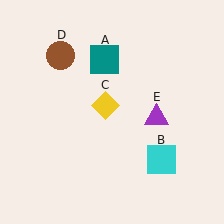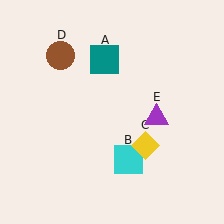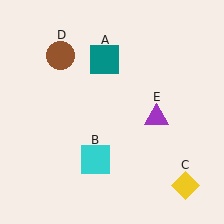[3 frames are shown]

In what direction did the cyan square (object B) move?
The cyan square (object B) moved left.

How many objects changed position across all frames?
2 objects changed position: cyan square (object B), yellow diamond (object C).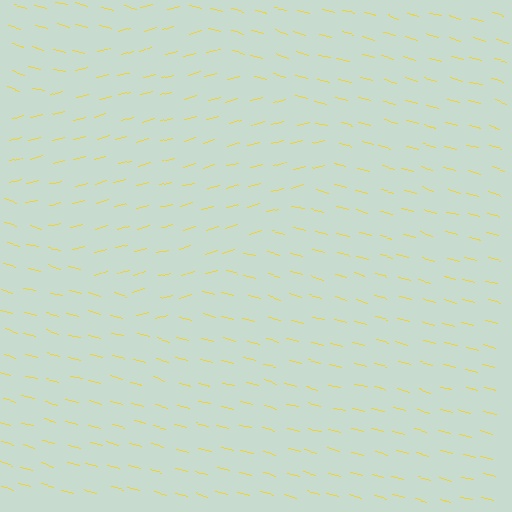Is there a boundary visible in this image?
Yes, there is a texture boundary formed by a change in line orientation.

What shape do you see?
I see a diamond.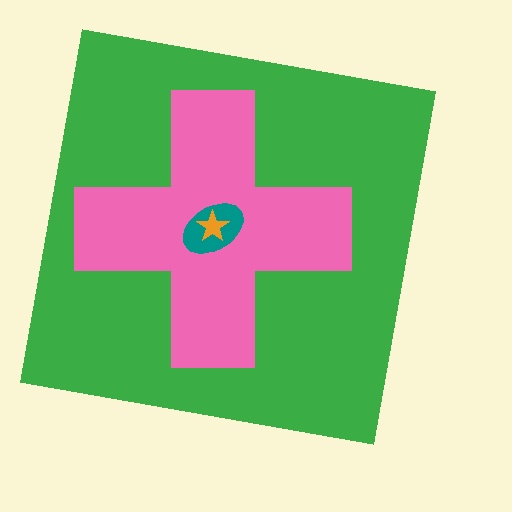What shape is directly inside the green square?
The pink cross.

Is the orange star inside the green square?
Yes.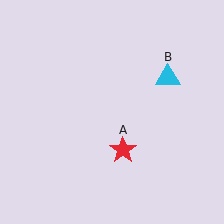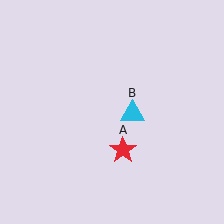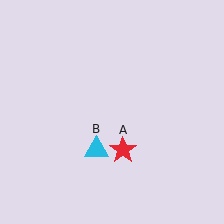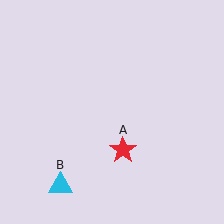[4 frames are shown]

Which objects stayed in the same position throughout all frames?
Red star (object A) remained stationary.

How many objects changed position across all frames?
1 object changed position: cyan triangle (object B).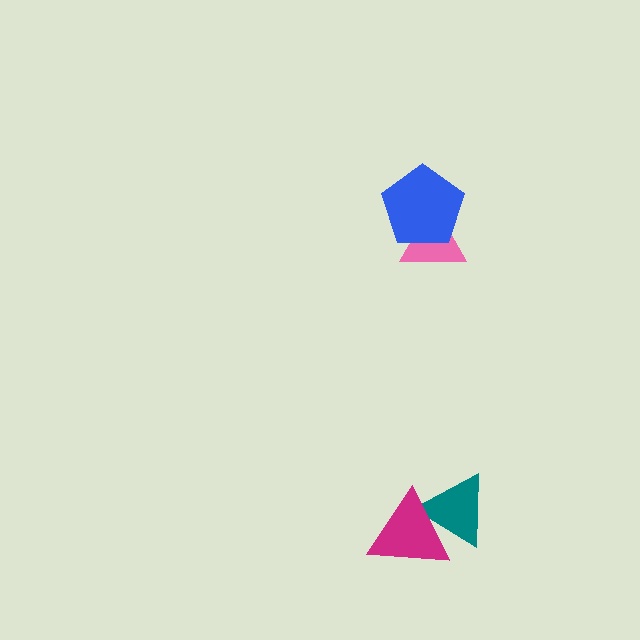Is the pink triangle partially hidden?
Yes, it is partially covered by another shape.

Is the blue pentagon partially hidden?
No, no other shape covers it.